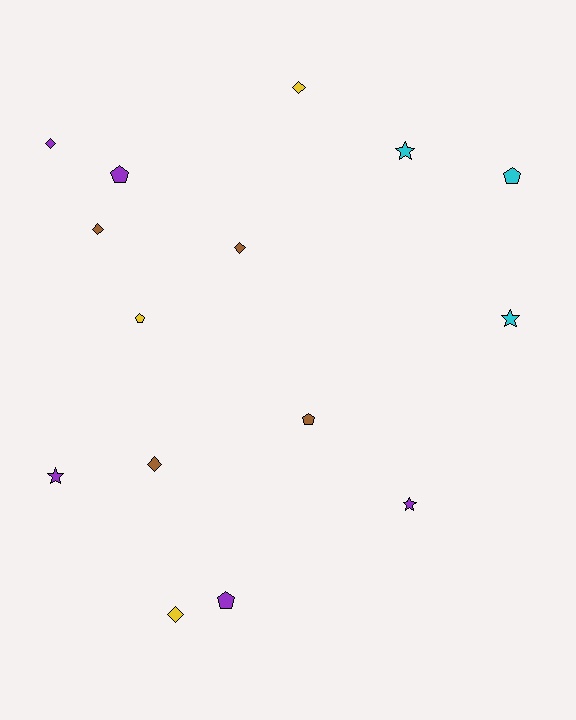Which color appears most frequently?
Purple, with 5 objects.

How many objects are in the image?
There are 15 objects.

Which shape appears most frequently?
Diamond, with 6 objects.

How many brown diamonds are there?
There are 3 brown diamonds.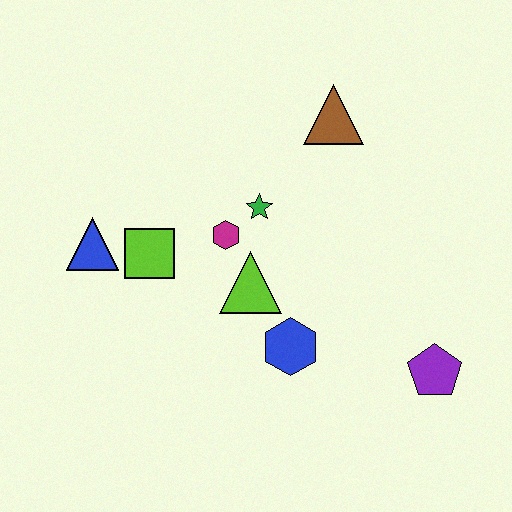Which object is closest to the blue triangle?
The lime square is closest to the blue triangle.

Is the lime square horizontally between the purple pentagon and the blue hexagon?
No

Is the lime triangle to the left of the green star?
Yes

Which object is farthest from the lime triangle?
The purple pentagon is farthest from the lime triangle.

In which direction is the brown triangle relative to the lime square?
The brown triangle is to the right of the lime square.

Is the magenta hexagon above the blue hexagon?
Yes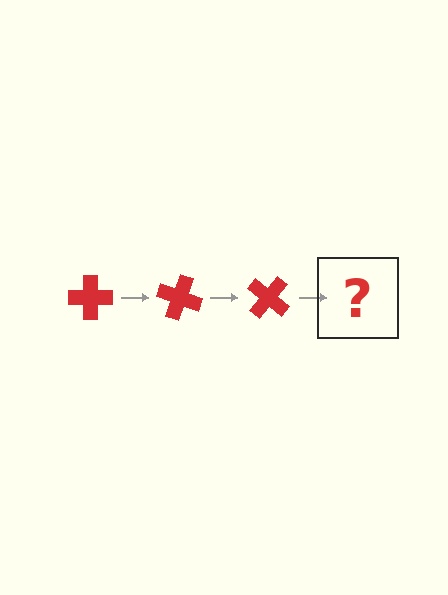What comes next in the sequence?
The next element should be a red cross rotated 60 degrees.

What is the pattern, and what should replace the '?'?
The pattern is that the cross rotates 20 degrees each step. The '?' should be a red cross rotated 60 degrees.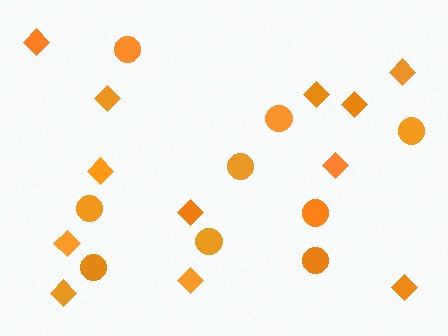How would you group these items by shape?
There are 2 groups: one group of diamonds (12) and one group of circles (9).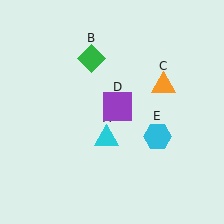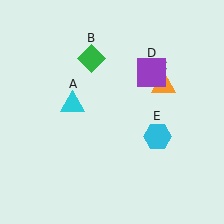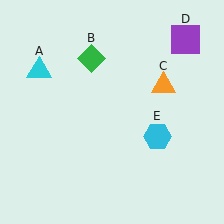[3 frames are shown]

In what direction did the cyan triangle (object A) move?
The cyan triangle (object A) moved up and to the left.